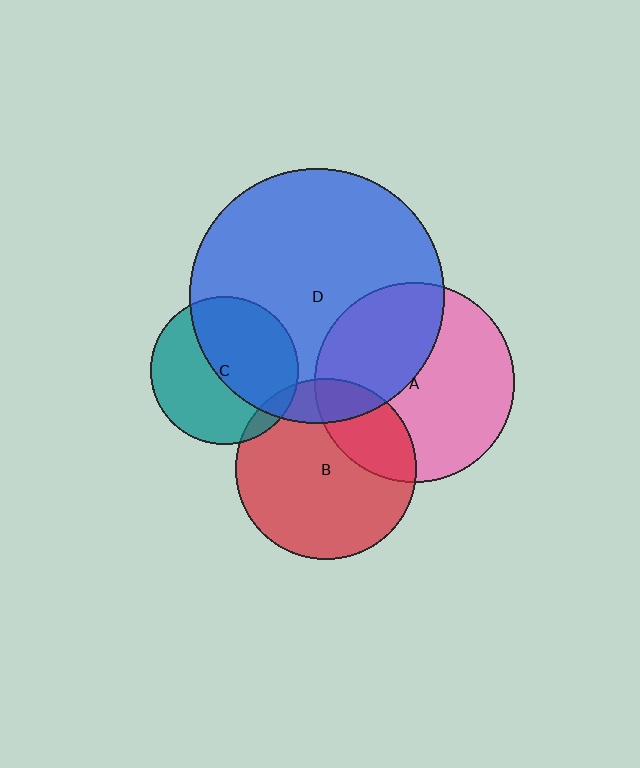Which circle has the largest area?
Circle D (blue).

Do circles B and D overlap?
Yes.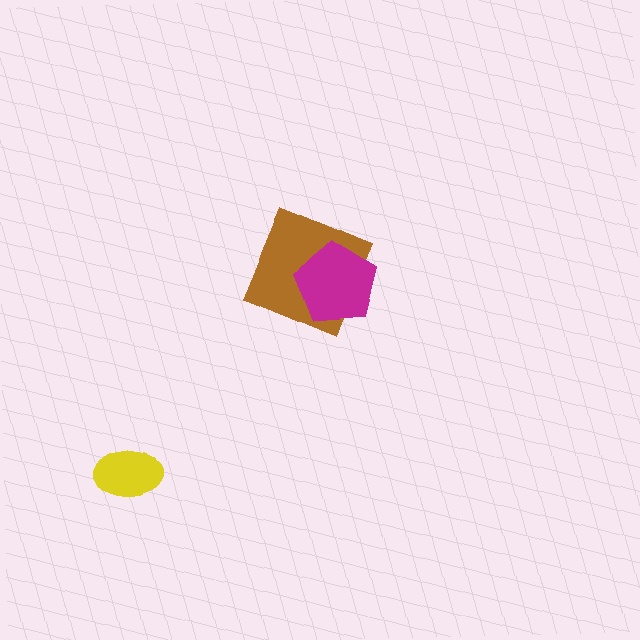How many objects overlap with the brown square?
1 object overlaps with the brown square.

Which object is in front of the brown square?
The magenta pentagon is in front of the brown square.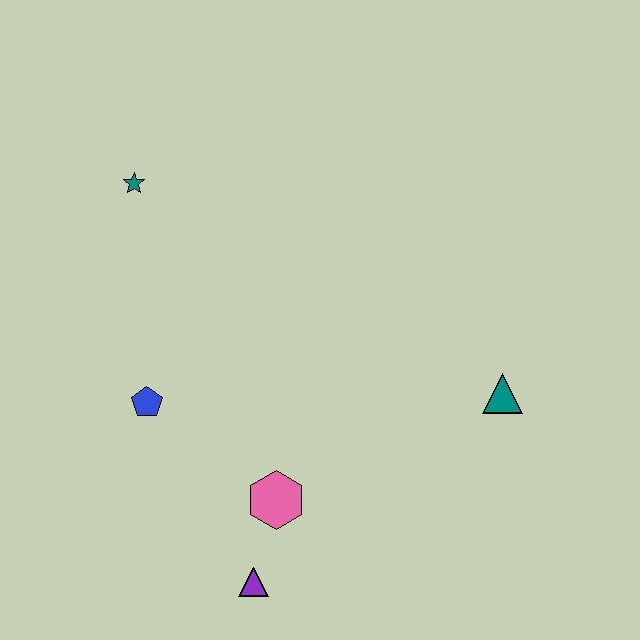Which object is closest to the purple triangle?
The pink hexagon is closest to the purple triangle.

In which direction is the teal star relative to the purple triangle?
The teal star is above the purple triangle.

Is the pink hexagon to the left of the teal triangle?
Yes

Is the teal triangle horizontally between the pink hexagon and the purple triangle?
No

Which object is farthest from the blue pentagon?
The teal triangle is farthest from the blue pentagon.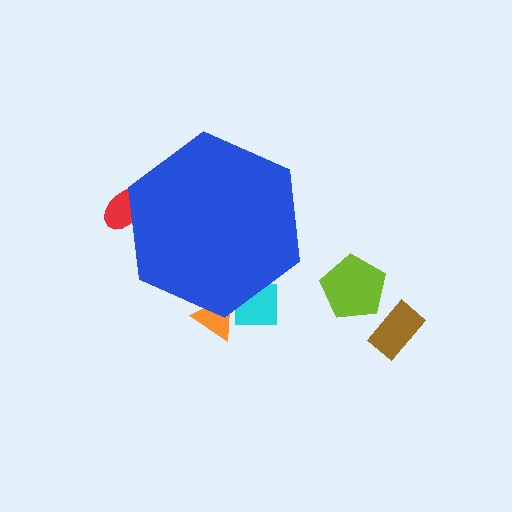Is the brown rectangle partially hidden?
No, the brown rectangle is fully visible.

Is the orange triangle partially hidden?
Yes, the orange triangle is partially hidden behind the blue hexagon.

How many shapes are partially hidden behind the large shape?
3 shapes are partially hidden.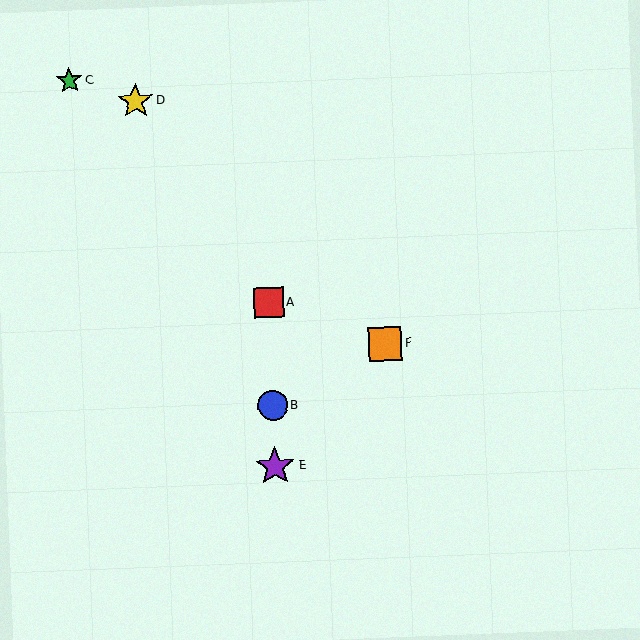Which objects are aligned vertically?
Objects A, B, E are aligned vertically.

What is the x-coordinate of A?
Object A is at x≈269.